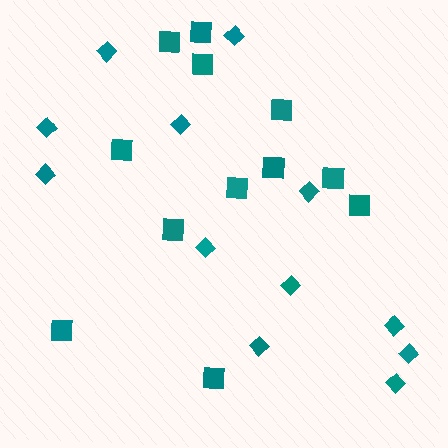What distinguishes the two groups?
There are 2 groups: one group of squares (12) and one group of diamonds (12).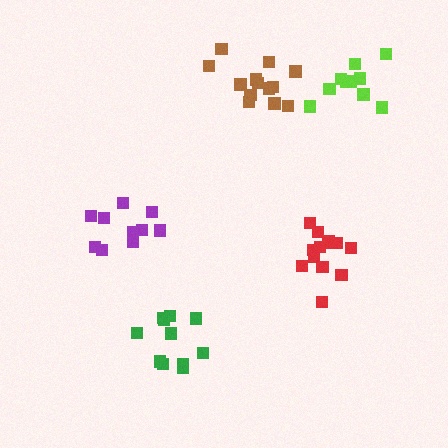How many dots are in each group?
Group 1: 11 dots, Group 2: 10 dots, Group 3: 13 dots, Group 4: 10 dots, Group 5: 13 dots (57 total).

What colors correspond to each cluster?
The clusters are colored: green, lime, red, purple, brown.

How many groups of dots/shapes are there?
There are 5 groups.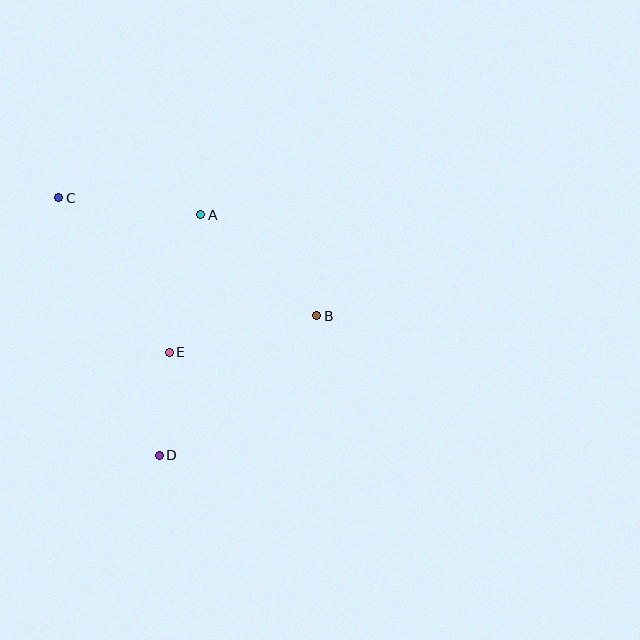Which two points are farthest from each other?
Points B and C are farthest from each other.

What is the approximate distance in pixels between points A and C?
The distance between A and C is approximately 143 pixels.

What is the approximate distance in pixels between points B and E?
The distance between B and E is approximately 152 pixels.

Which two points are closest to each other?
Points D and E are closest to each other.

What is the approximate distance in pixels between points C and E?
The distance between C and E is approximately 190 pixels.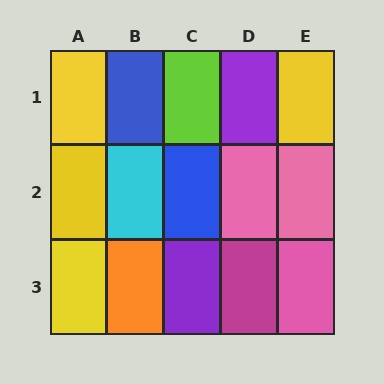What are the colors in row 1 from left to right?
Yellow, blue, lime, purple, yellow.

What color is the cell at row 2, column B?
Cyan.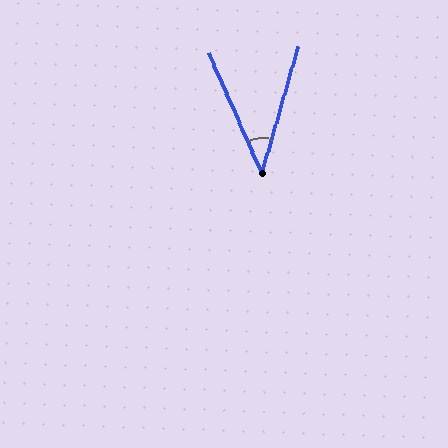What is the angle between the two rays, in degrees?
Approximately 40 degrees.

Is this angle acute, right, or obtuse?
It is acute.